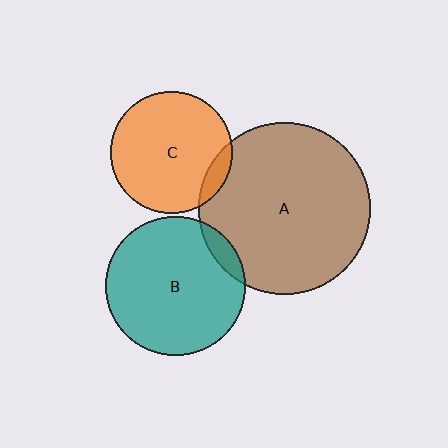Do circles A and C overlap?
Yes.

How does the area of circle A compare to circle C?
Approximately 2.0 times.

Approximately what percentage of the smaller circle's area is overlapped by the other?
Approximately 10%.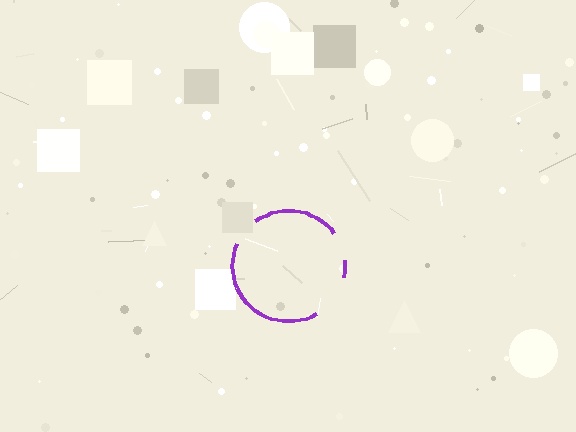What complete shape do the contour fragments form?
The contour fragments form a circle.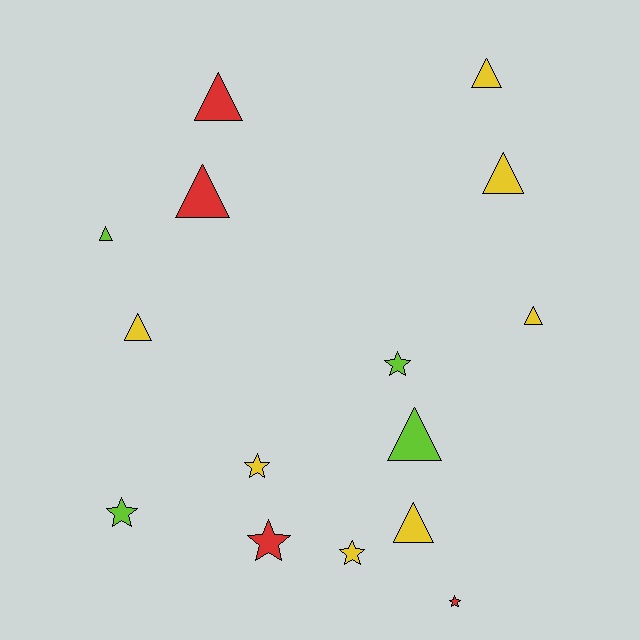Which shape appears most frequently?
Triangle, with 9 objects.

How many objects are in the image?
There are 15 objects.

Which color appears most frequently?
Yellow, with 7 objects.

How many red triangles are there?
There are 2 red triangles.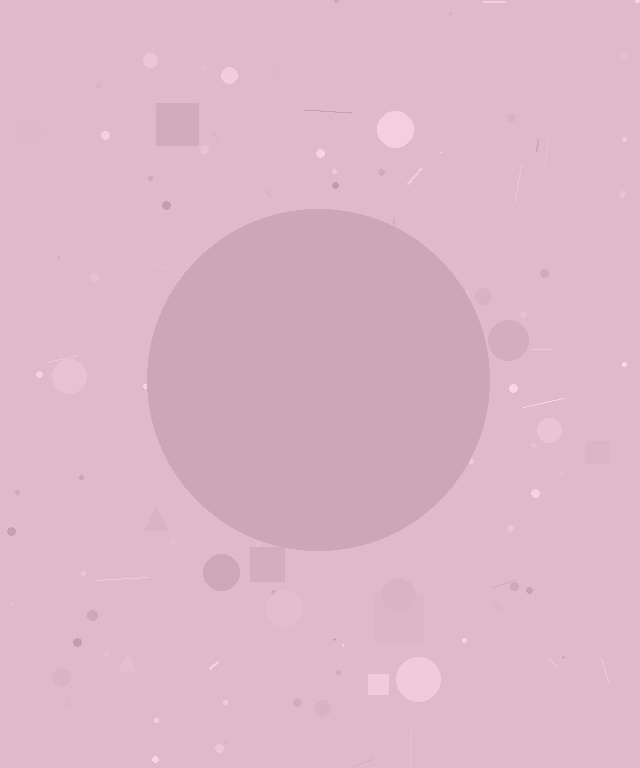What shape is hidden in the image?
A circle is hidden in the image.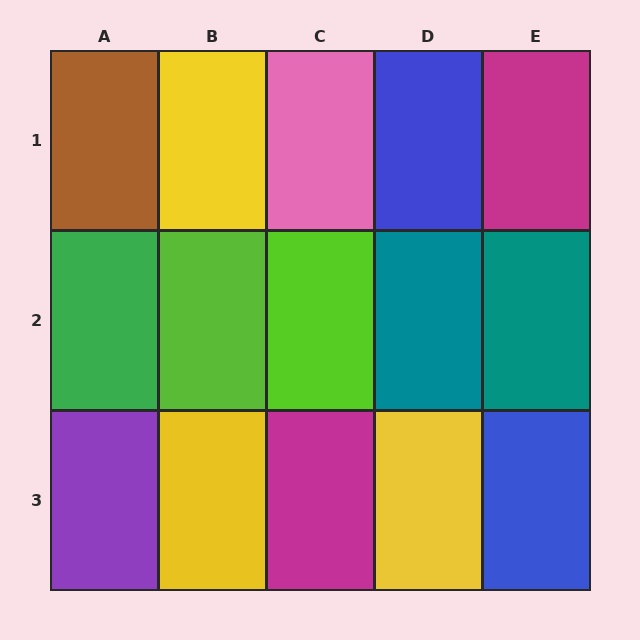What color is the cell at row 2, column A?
Green.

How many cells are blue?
2 cells are blue.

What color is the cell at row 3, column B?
Yellow.